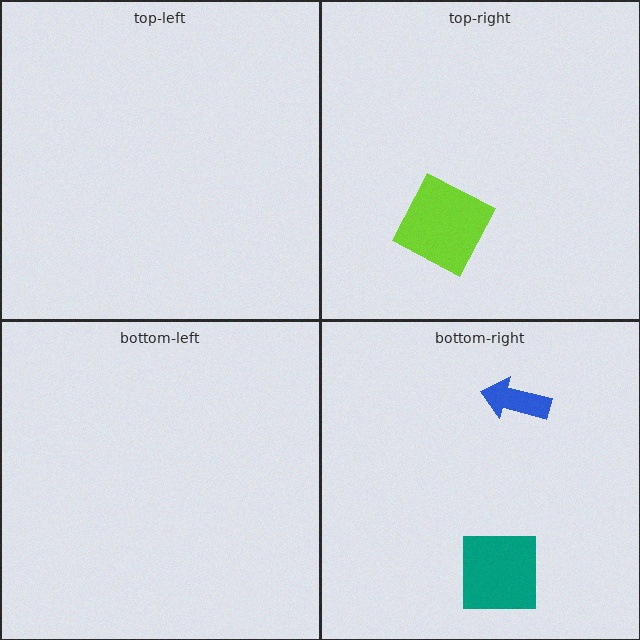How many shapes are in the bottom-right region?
2.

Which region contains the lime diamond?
The top-right region.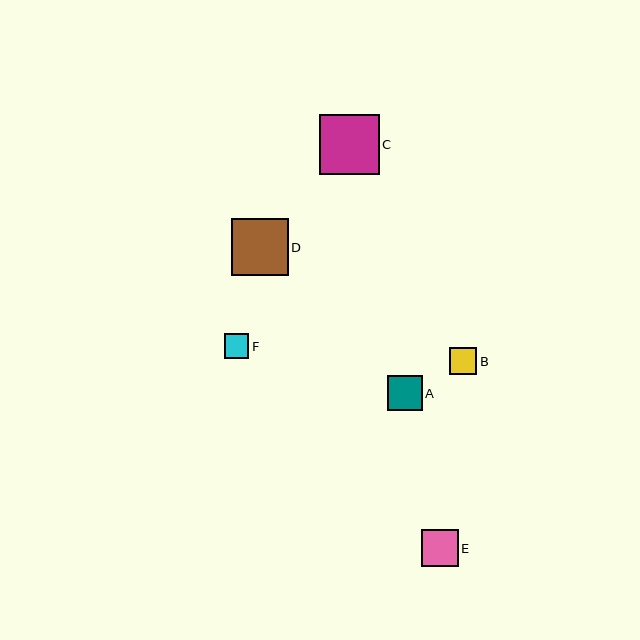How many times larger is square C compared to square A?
Square C is approximately 1.7 times the size of square A.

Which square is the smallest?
Square F is the smallest with a size of approximately 25 pixels.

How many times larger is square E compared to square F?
Square E is approximately 1.5 times the size of square F.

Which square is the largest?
Square C is the largest with a size of approximately 59 pixels.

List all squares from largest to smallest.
From largest to smallest: C, D, E, A, B, F.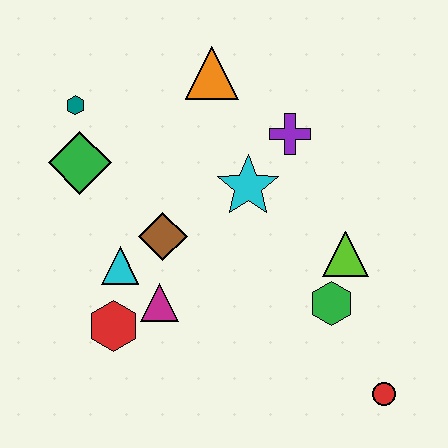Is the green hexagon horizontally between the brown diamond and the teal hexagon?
No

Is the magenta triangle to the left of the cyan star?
Yes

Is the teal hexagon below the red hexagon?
No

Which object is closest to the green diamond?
The teal hexagon is closest to the green diamond.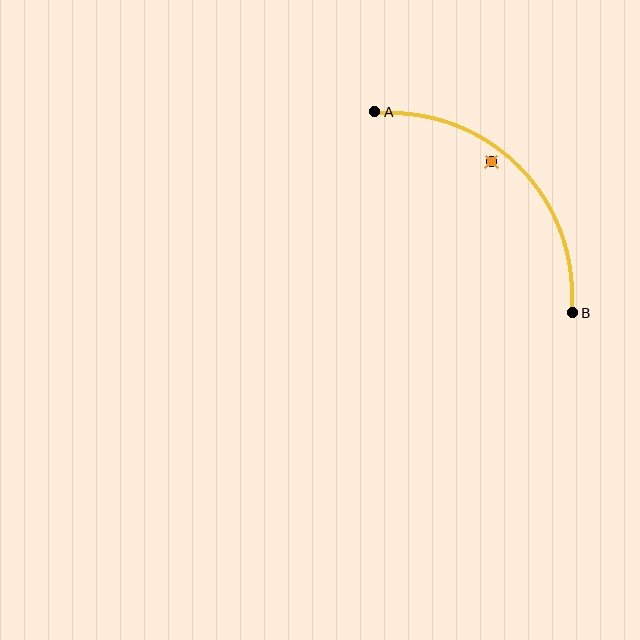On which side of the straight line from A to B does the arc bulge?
The arc bulges above and to the right of the straight line connecting A and B.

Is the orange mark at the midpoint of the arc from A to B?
No — the orange mark does not lie on the arc at all. It sits slightly inside the curve.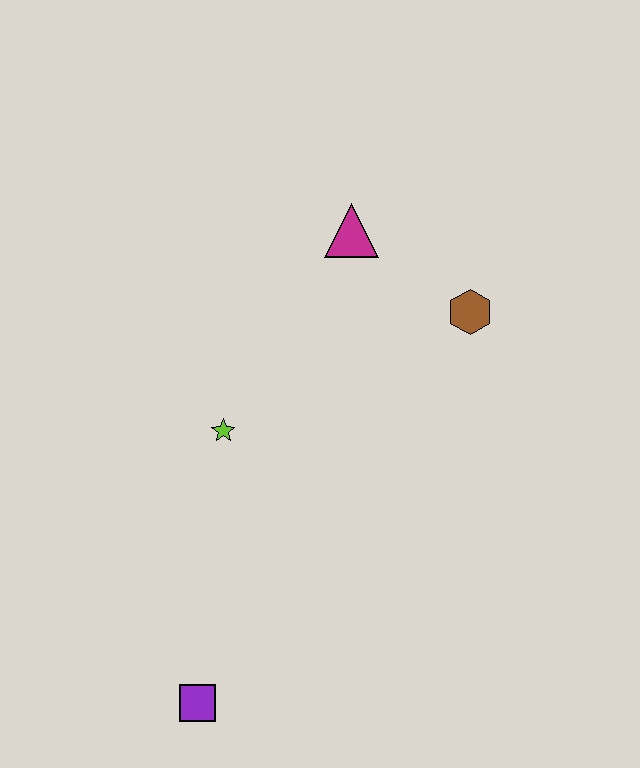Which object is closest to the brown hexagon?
The magenta triangle is closest to the brown hexagon.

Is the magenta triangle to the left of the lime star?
No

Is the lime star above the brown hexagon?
No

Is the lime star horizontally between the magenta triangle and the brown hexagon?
No